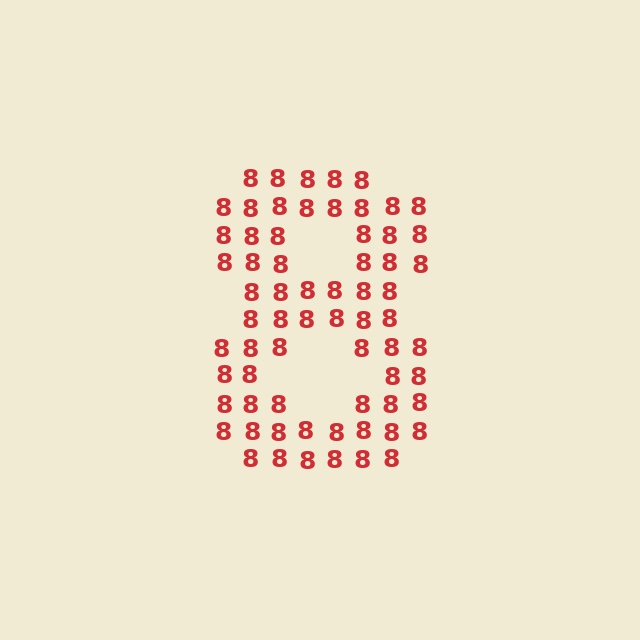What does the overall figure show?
The overall figure shows the digit 8.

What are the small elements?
The small elements are digit 8's.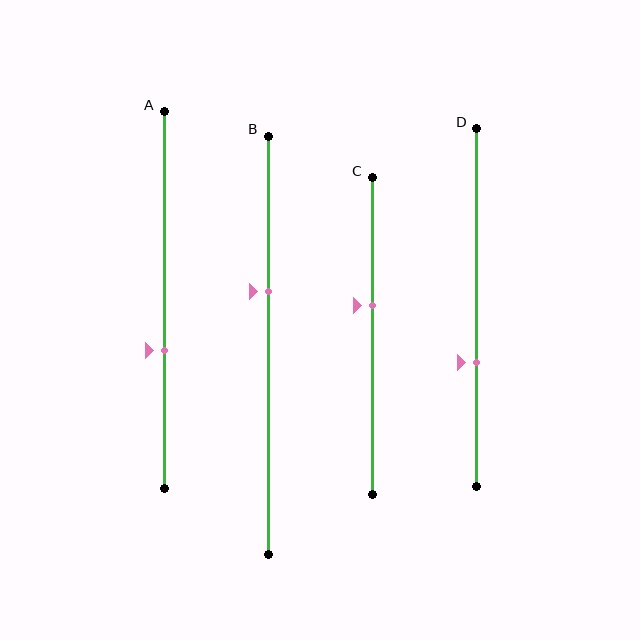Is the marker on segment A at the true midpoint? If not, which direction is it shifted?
No, the marker on segment A is shifted downward by about 13% of the segment length.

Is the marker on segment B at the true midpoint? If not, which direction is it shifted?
No, the marker on segment B is shifted upward by about 13% of the segment length.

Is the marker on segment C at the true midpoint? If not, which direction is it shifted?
No, the marker on segment C is shifted upward by about 10% of the segment length.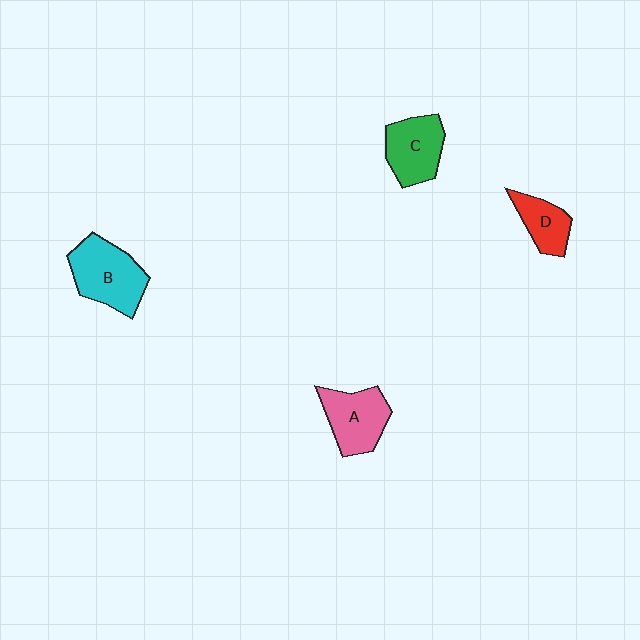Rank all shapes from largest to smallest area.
From largest to smallest: B (cyan), A (pink), C (green), D (red).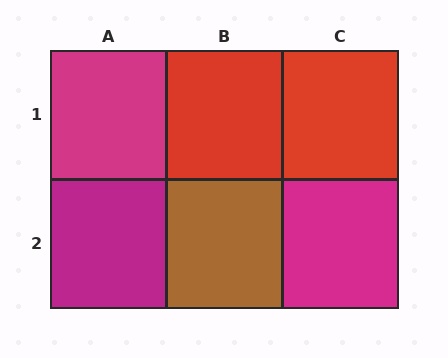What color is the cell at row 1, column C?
Red.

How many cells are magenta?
3 cells are magenta.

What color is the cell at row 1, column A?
Magenta.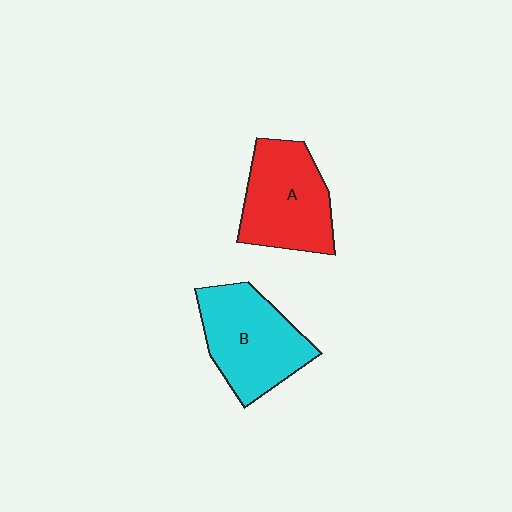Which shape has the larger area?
Shape B (cyan).